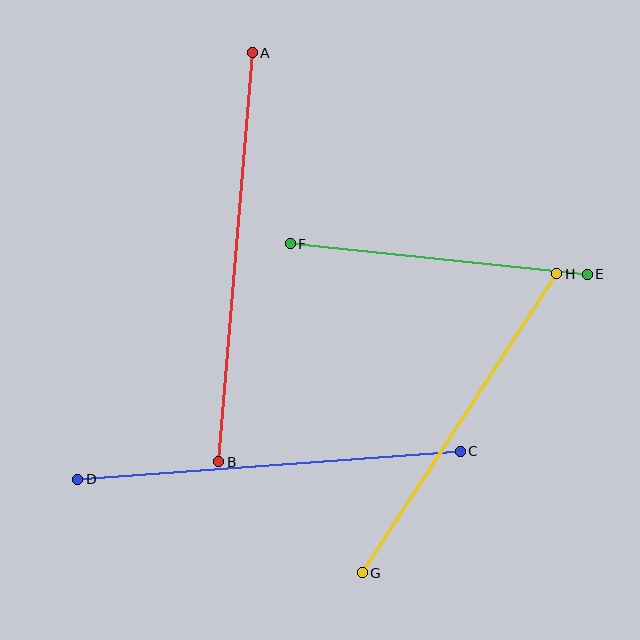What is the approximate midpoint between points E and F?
The midpoint is at approximately (439, 259) pixels.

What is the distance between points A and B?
The distance is approximately 410 pixels.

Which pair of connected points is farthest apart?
Points A and B are farthest apart.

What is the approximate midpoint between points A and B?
The midpoint is at approximately (235, 257) pixels.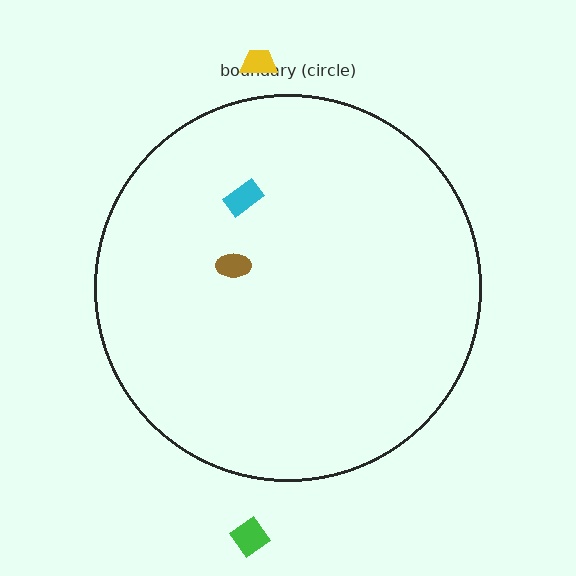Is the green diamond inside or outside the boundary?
Outside.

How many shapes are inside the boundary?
2 inside, 2 outside.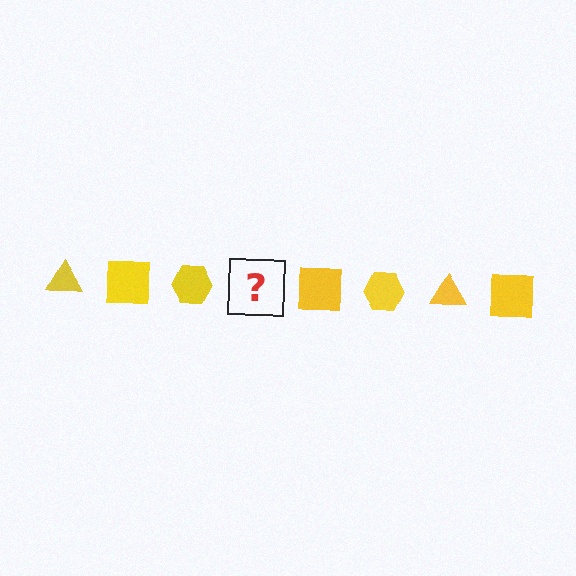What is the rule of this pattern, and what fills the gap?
The rule is that the pattern cycles through triangle, square, hexagon shapes in yellow. The gap should be filled with a yellow triangle.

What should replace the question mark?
The question mark should be replaced with a yellow triangle.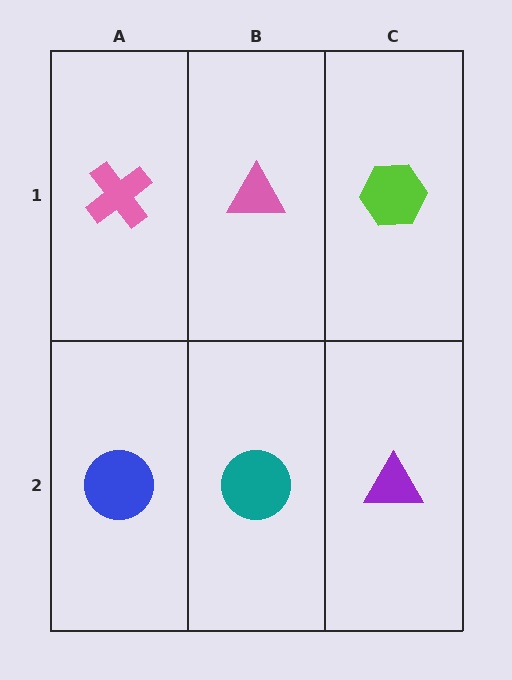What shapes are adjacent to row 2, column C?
A lime hexagon (row 1, column C), a teal circle (row 2, column B).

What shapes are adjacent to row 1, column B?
A teal circle (row 2, column B), a pink cross (row 1, column A), a lime hexagon (row 1, column C).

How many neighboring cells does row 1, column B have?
3.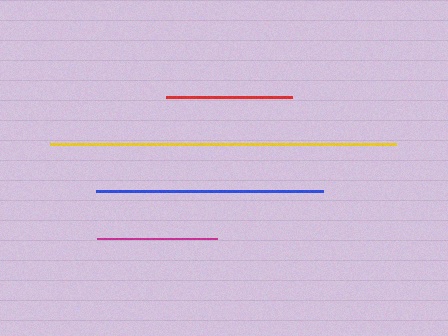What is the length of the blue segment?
The blue segment is approximately 226 pixels long.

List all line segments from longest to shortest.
From longest to shortest: yellow, blue, red, magenta.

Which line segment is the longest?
The yellow line is the longest at approximately 346 pixels.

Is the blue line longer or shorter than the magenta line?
The blue line is longer than the magenta line.